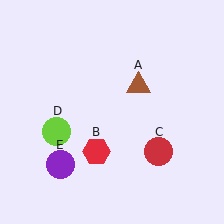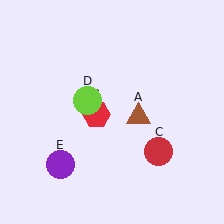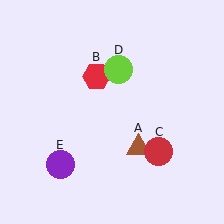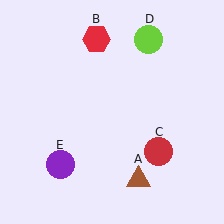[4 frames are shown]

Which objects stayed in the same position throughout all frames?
Red circle (object C) and purple circle (object E) remained stationary.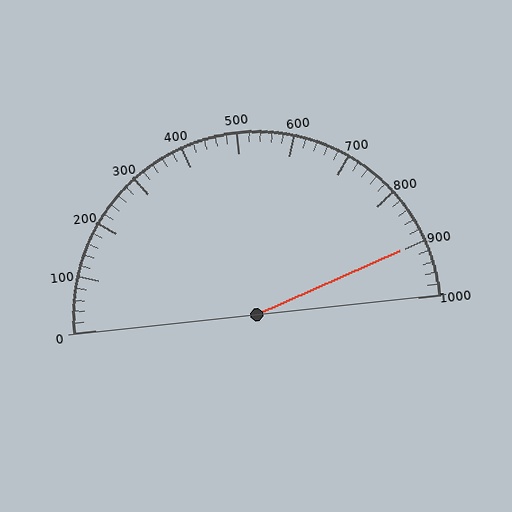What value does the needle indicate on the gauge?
The needle indicates approximately 900.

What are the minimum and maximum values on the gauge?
The gauge ranges from 0 to 1000.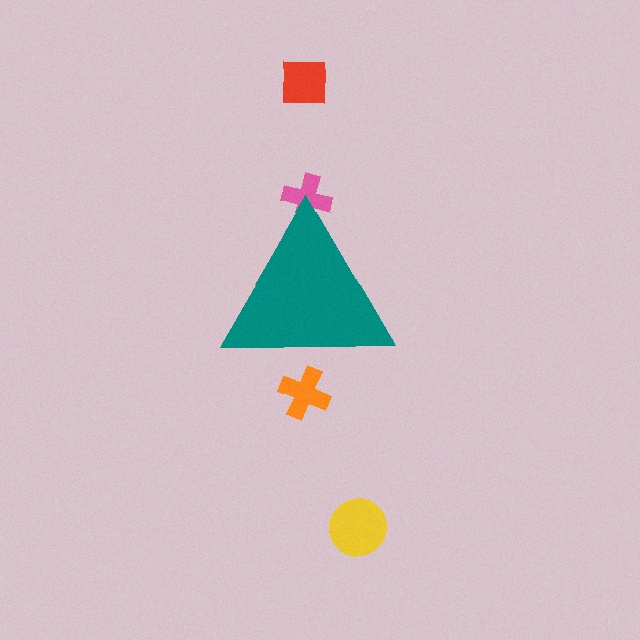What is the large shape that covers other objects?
A teal triangle.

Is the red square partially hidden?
No, the red square is fully visible.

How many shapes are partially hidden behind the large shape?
2 shapes are partially hidden.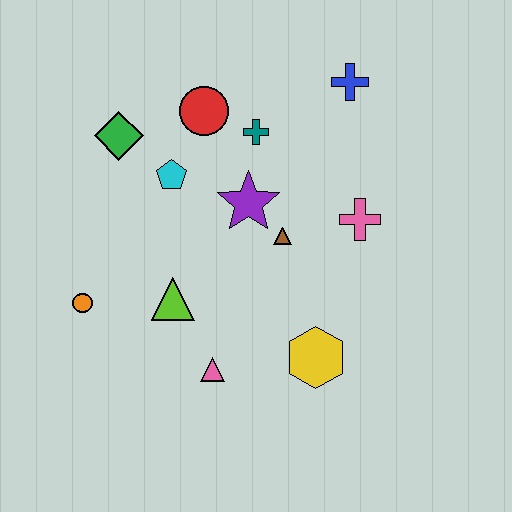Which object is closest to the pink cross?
The brown triangle is closest to the pink cross.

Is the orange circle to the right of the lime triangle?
No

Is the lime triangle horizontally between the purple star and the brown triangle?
No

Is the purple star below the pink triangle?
No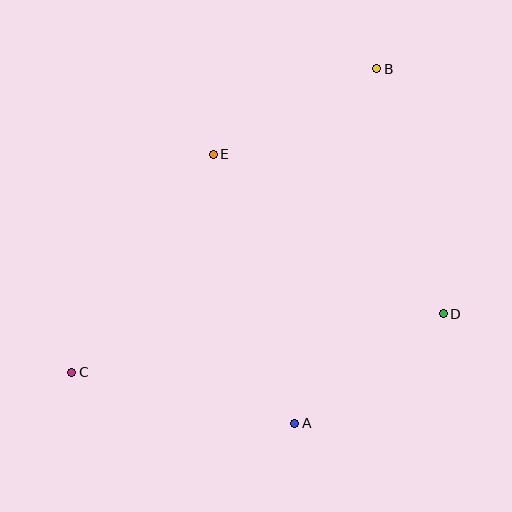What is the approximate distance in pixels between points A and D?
The distance between A and D is approximately 185 pixels.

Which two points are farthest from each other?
Points B and C are farthest from each other.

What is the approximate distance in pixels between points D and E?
The distance between D and E is approximately 279 pixels.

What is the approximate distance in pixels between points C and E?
The distance between C and E is approximately 260 pixels.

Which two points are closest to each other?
Points B and E are closest to each other.